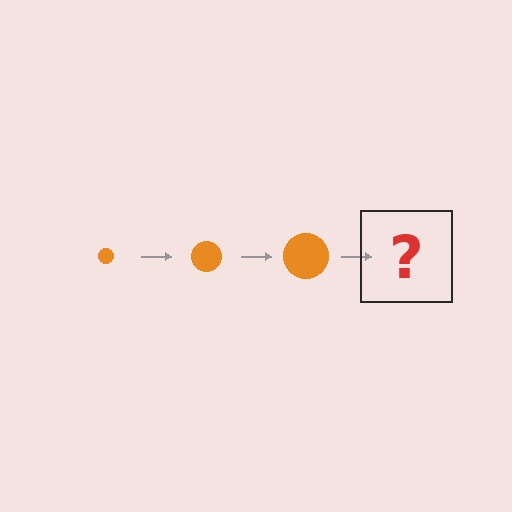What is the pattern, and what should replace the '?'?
The pattern is that the circle gets progressively larger each step. The '?' should be an orange circle, larger than the previous one.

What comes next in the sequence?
The next element should be an orange circle, larger than the previous one.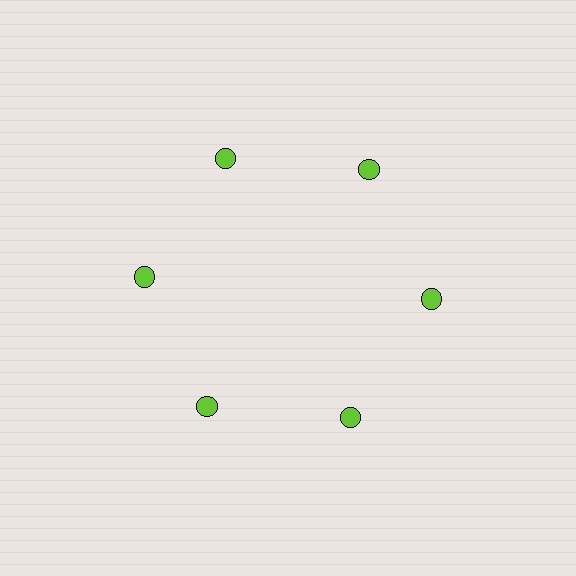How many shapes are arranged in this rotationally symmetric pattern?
There are 6 shapes, arranged in 6 groups of 1.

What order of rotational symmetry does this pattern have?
This pattern has 6-fold rotational symmetry.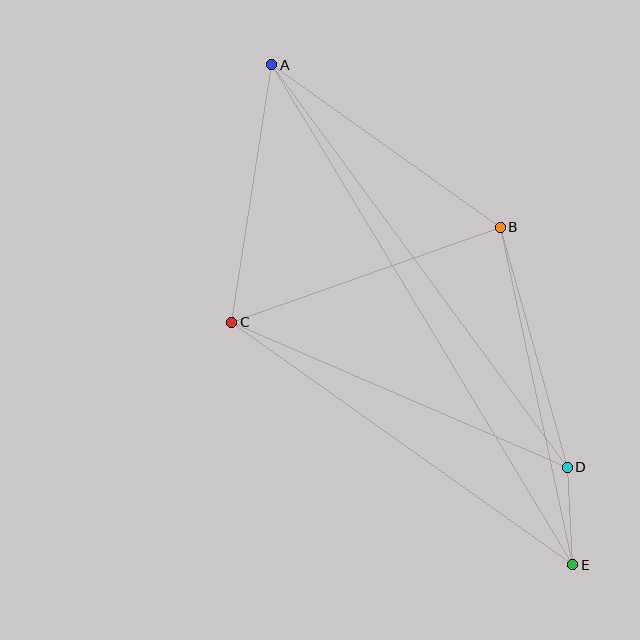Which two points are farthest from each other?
Points A and E are farthest from each other.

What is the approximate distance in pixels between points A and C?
The distance between A and C is approximately 260 pixels.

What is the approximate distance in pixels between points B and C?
The distance between B and C is approximately 285 pixels.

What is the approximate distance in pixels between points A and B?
The distance between A and B is approximately 280 pixels.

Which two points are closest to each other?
Points D and E are closest to each other.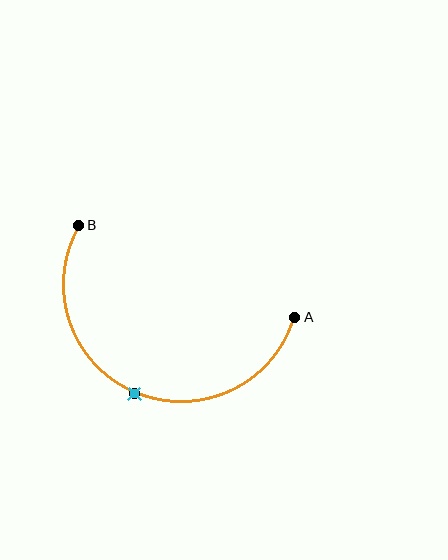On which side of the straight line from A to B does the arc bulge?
The arc bulges below the straight line connecting A and B.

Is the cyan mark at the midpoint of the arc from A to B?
Yes. The cyan mark lies on the arc at equal arc-length from both A and B — it is the arc midpoint.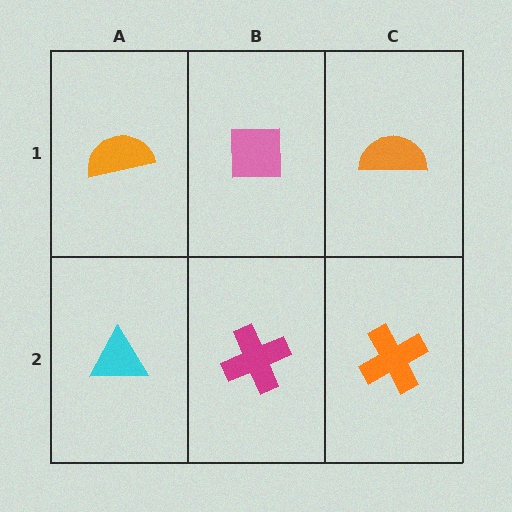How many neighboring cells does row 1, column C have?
2.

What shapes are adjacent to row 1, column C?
An orange cross (row 2, column C), a pink square (row 1, column B).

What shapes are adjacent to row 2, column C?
An orange semicircle (row 1, column C), a magenta cross (row 2, column B).